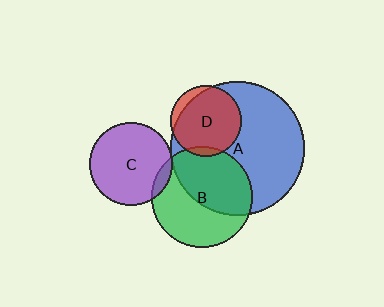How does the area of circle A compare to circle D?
Approximately 3.6 times.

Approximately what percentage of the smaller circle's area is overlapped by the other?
Approximately 5%.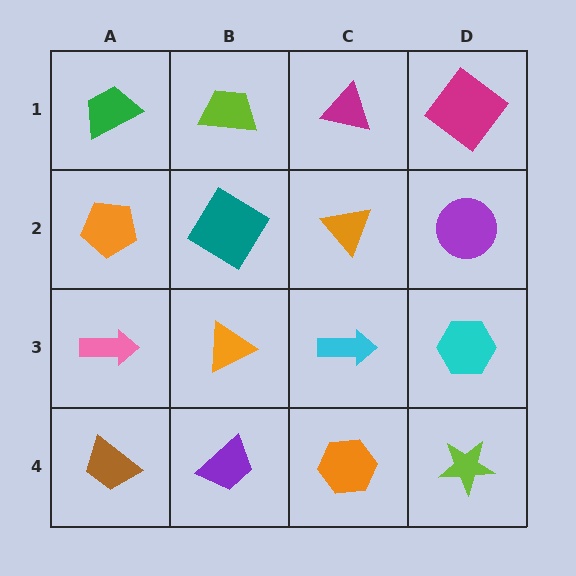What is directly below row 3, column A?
A brown trapezoid.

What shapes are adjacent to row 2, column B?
A lime trapezoid (row 1, column B), an orange triangle (row 3, column B), an orange pentagon (row 2, column A), an orange triangle (row 2, column C).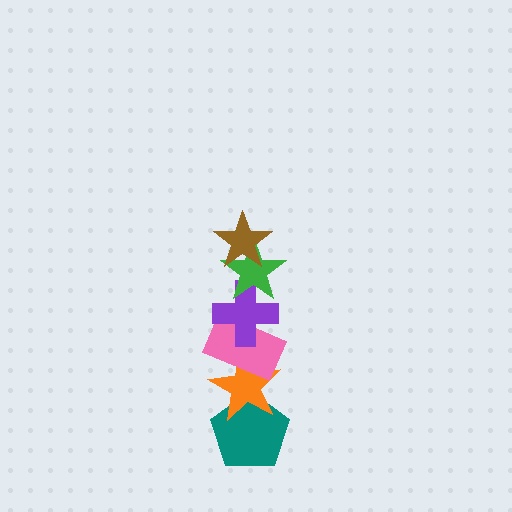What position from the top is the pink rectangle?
The pink rectangle is 4th from the top.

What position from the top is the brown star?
The brown star is 1st from the top.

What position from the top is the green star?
The green star is 2nd from the top.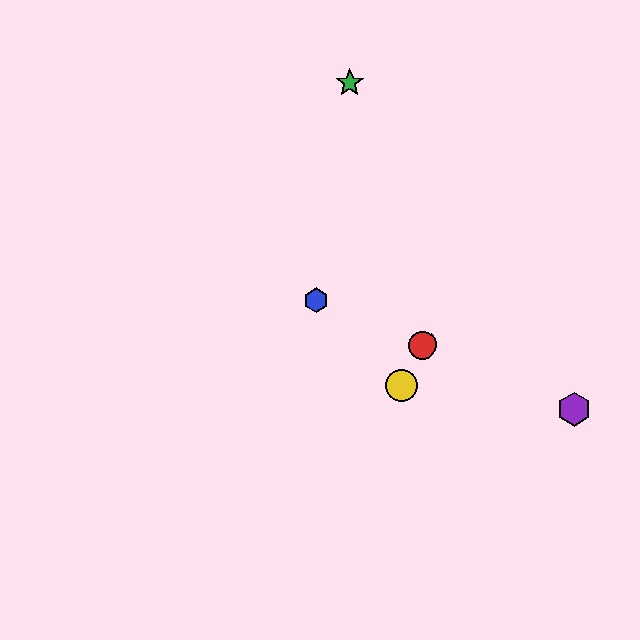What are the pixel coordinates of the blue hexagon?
The blue hexagon is at (316, 300).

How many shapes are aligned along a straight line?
3 shapes (the red circle, the blue hexagon, the purple hexagon) are aligned along a straight line.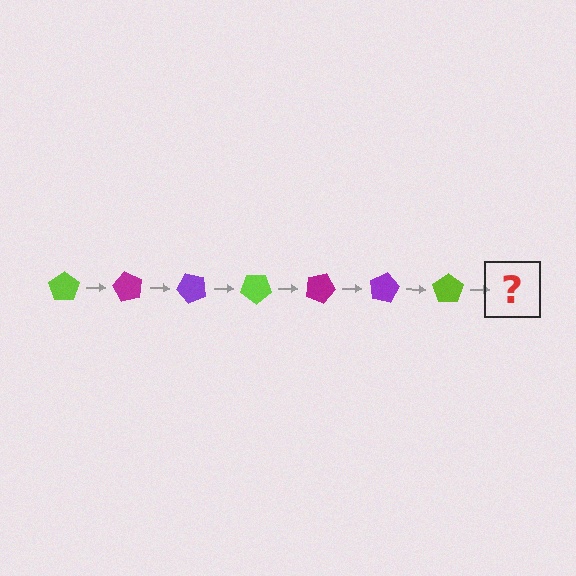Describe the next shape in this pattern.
It should be a magenta pentagon, rotated 420 degrees from the start.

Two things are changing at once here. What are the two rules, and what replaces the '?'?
The two rules are that it rotates 60 degrees each step and the color cycles through lime, magenta, and purple. The '?' should be a magenta pentagon, rotated 420 degrees from the start.